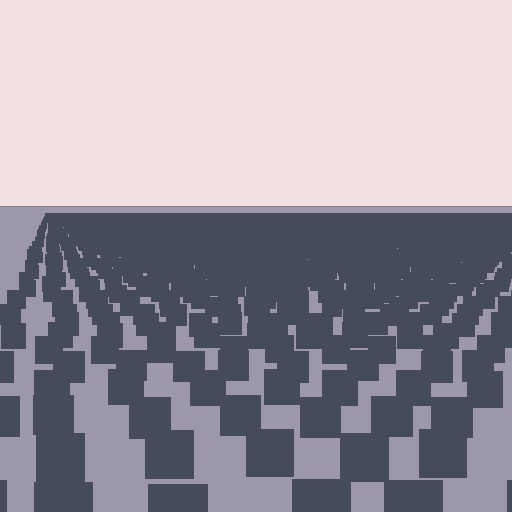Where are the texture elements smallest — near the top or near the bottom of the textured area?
Near the top.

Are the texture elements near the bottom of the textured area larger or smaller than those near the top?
Larger. Near the bottom, elements are closer to the viewer and appear at a bigger on-screen size.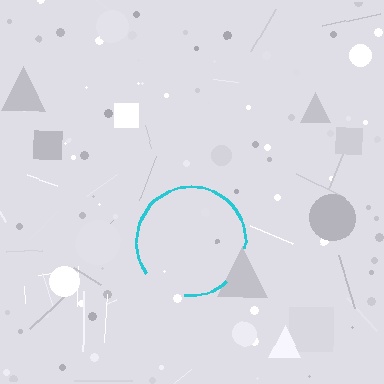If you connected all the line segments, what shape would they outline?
They would outline a circle.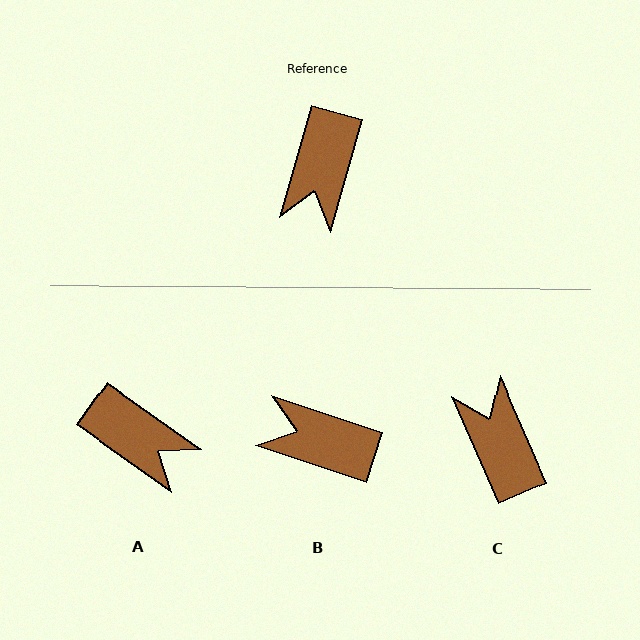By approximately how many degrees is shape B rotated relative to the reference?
Approximately 93 degrees clockwise.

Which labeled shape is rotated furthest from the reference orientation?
C, about 141 degrees away.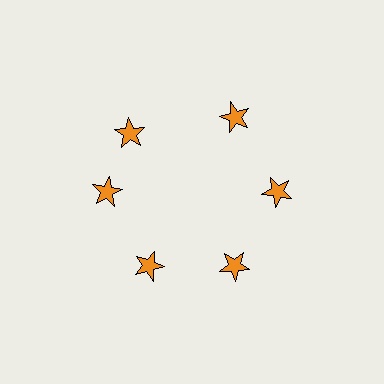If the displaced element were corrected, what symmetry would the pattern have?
It would have 6-fold rotational symmetry — the pattern would map onto itself every 60 degrees.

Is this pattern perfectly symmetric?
No. The 6 orange stars are arranged in a ring, but one element near the 11 o'clock position is rotated out of alignment along the ring, breaking the 6-fold rotational symmetry.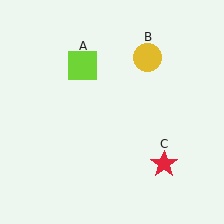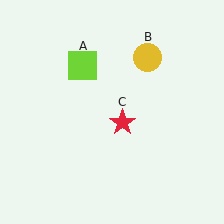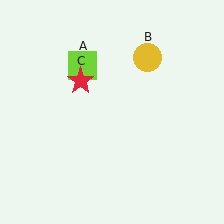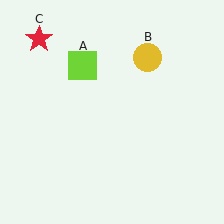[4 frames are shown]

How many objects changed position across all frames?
1 object changed position: red star (object C).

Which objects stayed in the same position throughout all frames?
Lime square (object A) and yellow circle (object B) remained stationary.